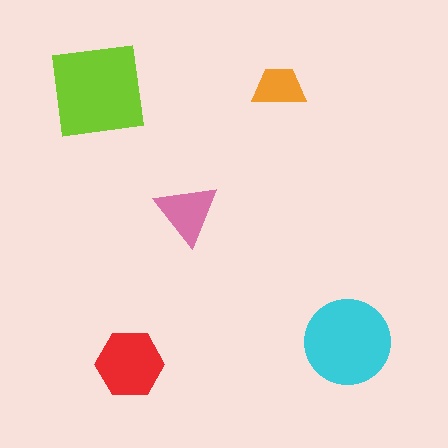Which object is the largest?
The lime square.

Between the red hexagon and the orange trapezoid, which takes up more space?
The red hexagon.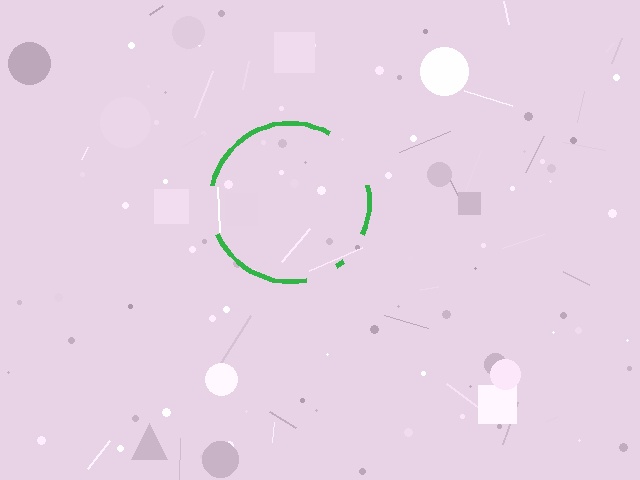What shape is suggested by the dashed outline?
The dashed outline suggests a circle.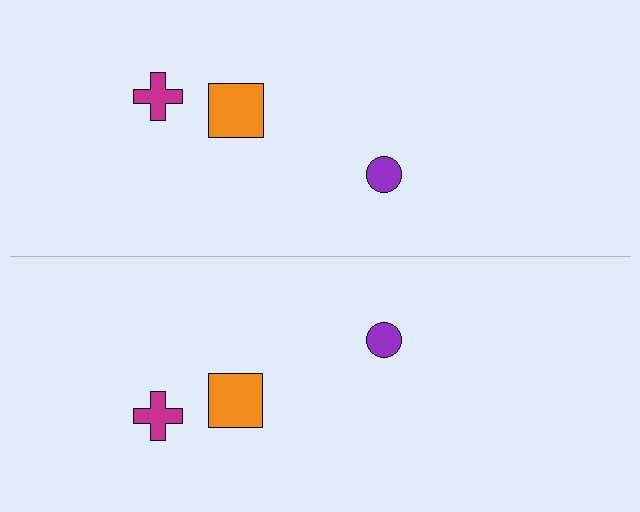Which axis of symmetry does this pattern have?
The pattern has a horizontal axis of symmetry running through the center of the image.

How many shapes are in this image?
There are 6 shapes in this image.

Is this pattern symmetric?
Yes, this pattern has bilateral (reflection) symmetry.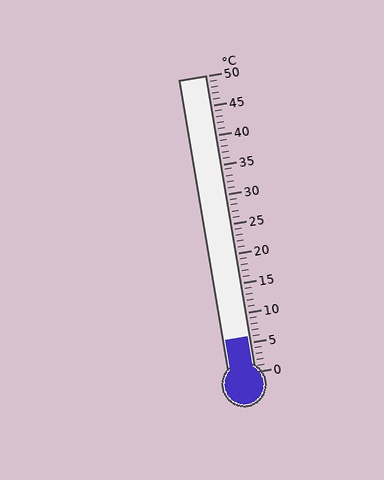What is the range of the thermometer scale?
The thermometer scale ranges from 0°C to 50°C.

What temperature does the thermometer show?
The thermometer shows approximately 6°C.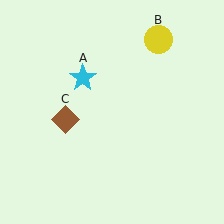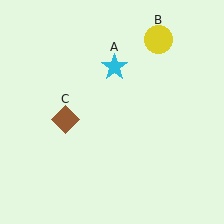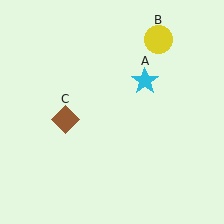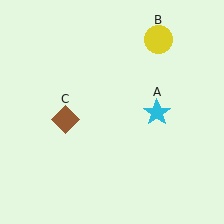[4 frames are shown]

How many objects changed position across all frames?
1 object changed position: cyan star (object A).